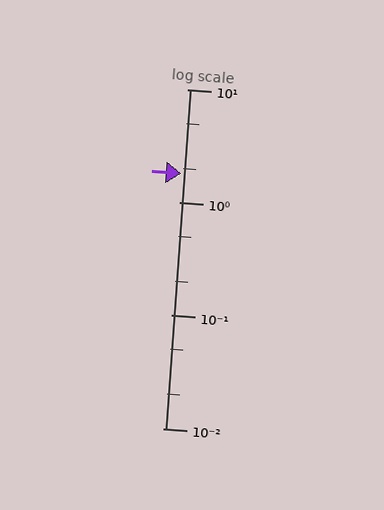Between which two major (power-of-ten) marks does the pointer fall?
The pointer is between 1 and 10.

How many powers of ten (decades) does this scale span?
The scale spans 3 decades, from 0.01 to 10.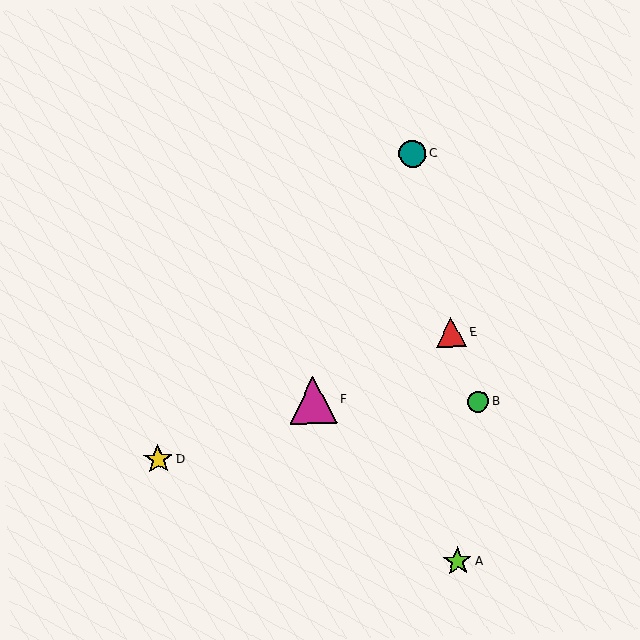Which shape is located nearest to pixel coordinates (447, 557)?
The lime star (labeled A) at (457, 561) is nearest to that location.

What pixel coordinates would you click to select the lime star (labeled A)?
Click at (457, 561) to select the lime star A.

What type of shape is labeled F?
Shape F is a magenta triangle.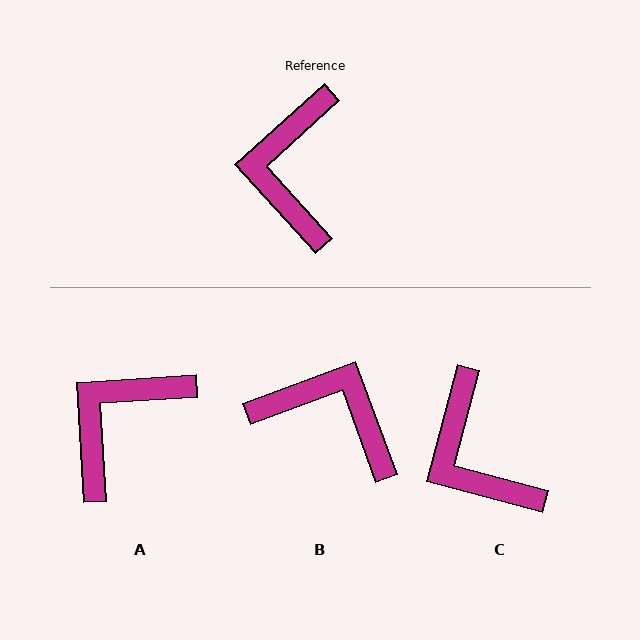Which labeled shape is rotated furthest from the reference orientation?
B, about 112 degrees away.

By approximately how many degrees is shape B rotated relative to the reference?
Approximately 112 degrees clockwise.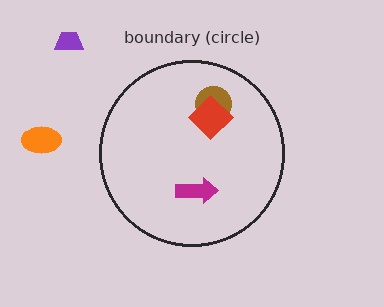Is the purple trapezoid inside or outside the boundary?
Outside.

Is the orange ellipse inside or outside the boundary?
Outside.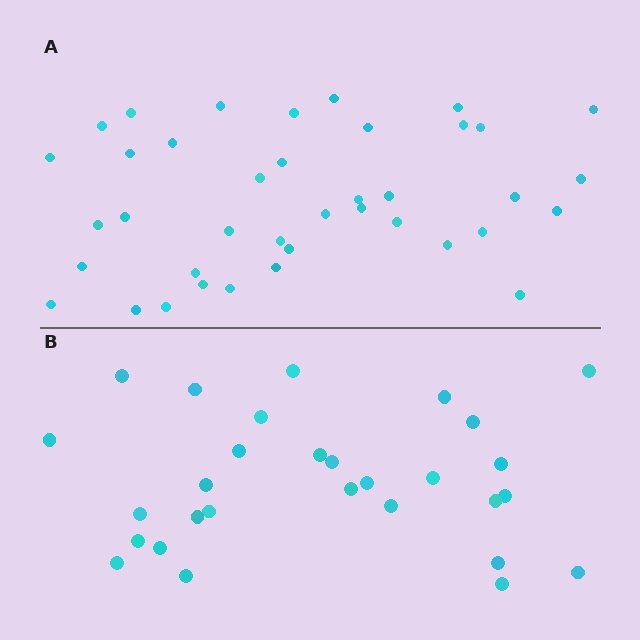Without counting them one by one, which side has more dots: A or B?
Region A (the top region) has more dots.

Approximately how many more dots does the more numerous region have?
Region A has roughly 10 or so more dots than region B.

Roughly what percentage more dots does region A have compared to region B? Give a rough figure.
About 35% more.